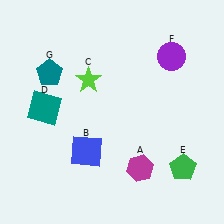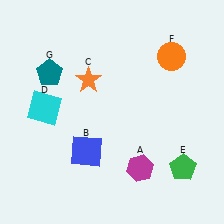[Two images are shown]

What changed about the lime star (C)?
In Image 1, C is lime. In Image 2, it changed to orange.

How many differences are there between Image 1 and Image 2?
There are 3 differences between the two images.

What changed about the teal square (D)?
In Image 1, D is teal. In Image 2, it changed to cyan.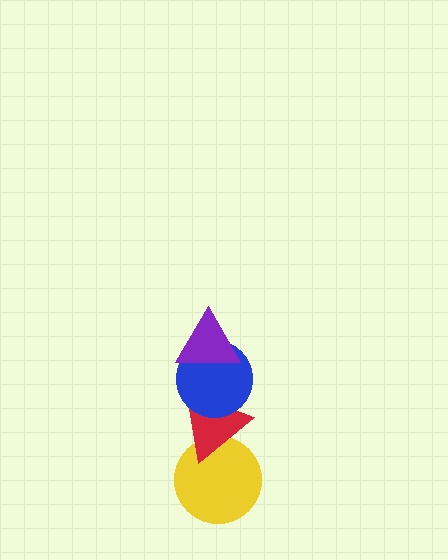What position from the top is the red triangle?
The red triangle is 3rd from the top.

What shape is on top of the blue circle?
The purple triangle is on top of the blue circle.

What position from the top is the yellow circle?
The yellow circle is 4th from the top.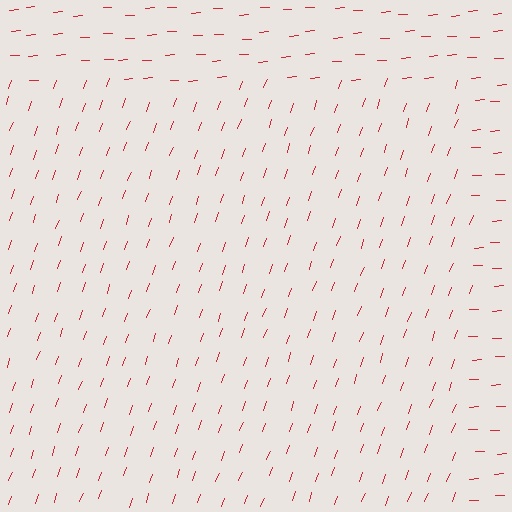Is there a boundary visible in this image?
Yes, there is a texture boundary formed by a change in line orientation.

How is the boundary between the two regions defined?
The boundary is defined purely by a change in line orientation (approximately 68 degrees difference). All lines are the same color and thickness.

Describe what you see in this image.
The image is filled with small red line segments. A rectangle region in the image has lines oriented differently from the surrounding lines, creating a visible texture boundary.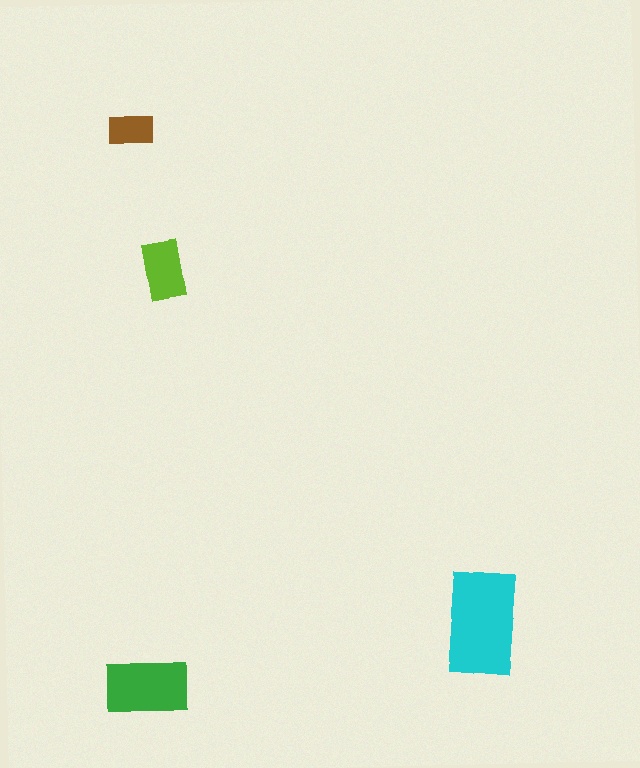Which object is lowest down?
The green rectangle is bottommost.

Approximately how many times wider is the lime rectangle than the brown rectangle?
About 1.5 times wider.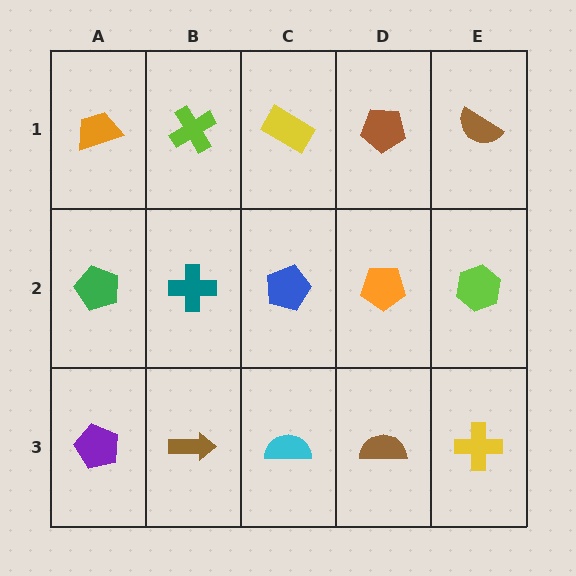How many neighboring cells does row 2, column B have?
4.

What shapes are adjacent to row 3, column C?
A blue pentagon (row 2, column C), a brown arrow (row 3, column B), a brown semicircle (row 3, column D).